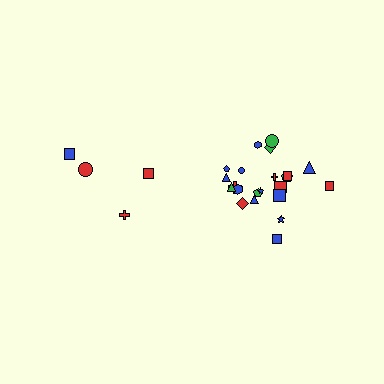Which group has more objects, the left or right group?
The right group.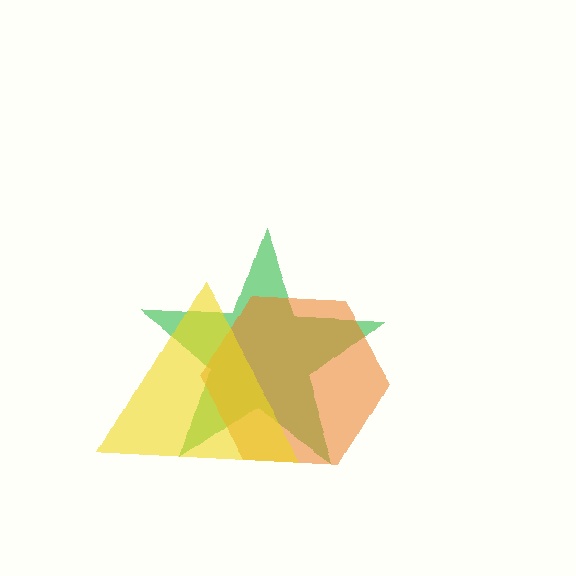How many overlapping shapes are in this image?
There are 3 overlapping shapes in the image.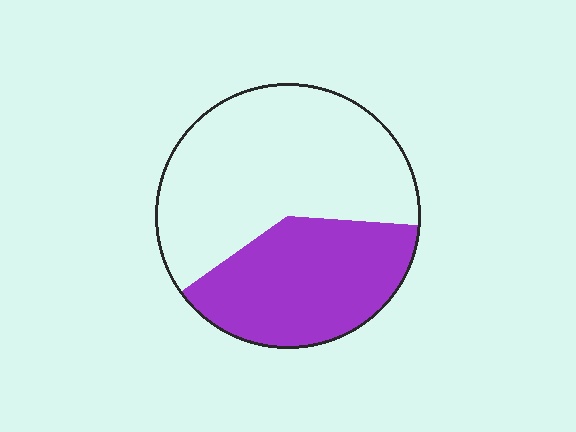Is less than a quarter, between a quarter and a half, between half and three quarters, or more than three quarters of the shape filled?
Between a quarter and a half.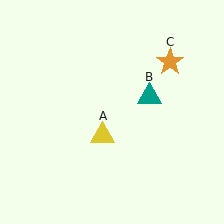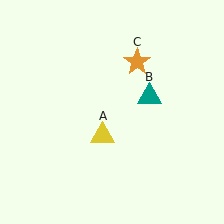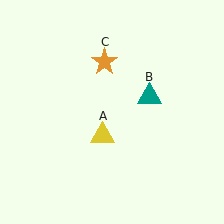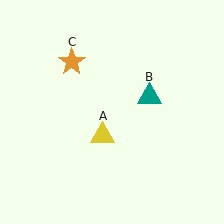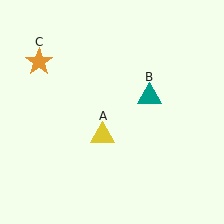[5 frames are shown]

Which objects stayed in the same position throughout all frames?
Yellow triangle (object A) and teal triangle (object B) remained stationary.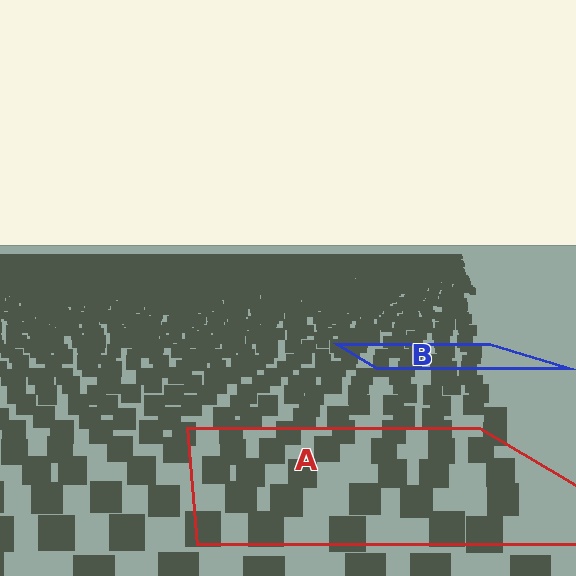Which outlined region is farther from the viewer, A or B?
Region B is farther from the viewer — the texture elements inside it appear smaller and more densely packed.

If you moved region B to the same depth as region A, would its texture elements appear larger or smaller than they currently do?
They would appear larger. At a closer depth, the same texture elements are projected at a bigger on-screen size.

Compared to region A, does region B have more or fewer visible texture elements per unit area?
Region B has more texture elements per unit area — they are packed more densely because it is farther away.